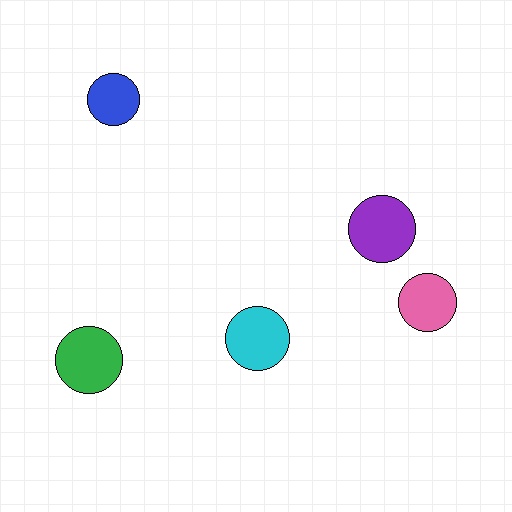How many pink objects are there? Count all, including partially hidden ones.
There is 1 pink object.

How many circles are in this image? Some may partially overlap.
There are 5 circles.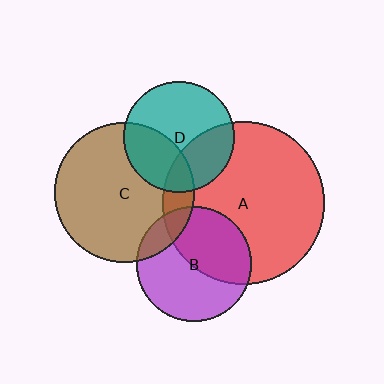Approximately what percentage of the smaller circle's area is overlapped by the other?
Approximately 15%.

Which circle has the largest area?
Circle A (red).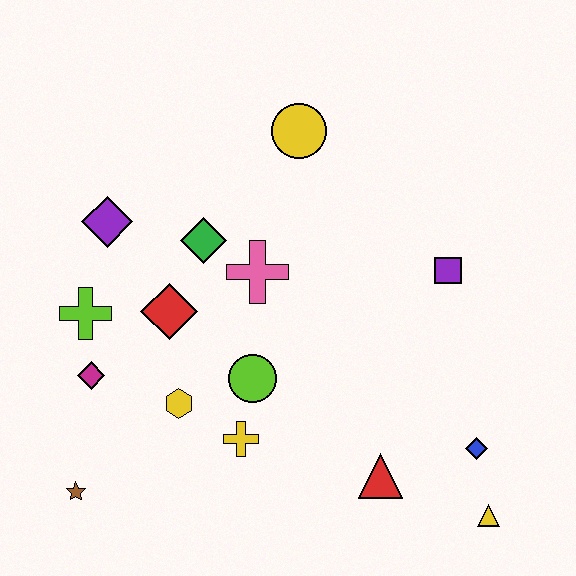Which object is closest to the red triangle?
The blue diamond is closest to the red triangle.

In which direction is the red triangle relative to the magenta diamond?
The red triangle is to the right of the magenta diamond.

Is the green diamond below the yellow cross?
No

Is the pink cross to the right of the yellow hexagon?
Yes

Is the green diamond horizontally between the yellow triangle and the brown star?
Yes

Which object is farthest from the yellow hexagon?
The yellow triangle is farthest from the yellow hexagon.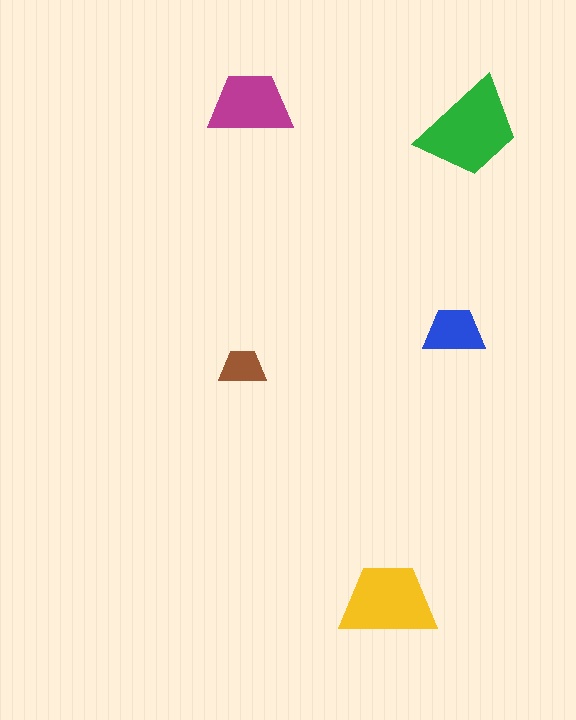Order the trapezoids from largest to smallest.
the green one, the yellow one, the magenta one, the blue one, the brown one.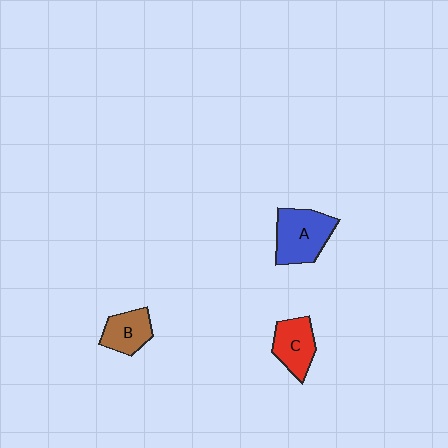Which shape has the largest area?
Shape A (blue).